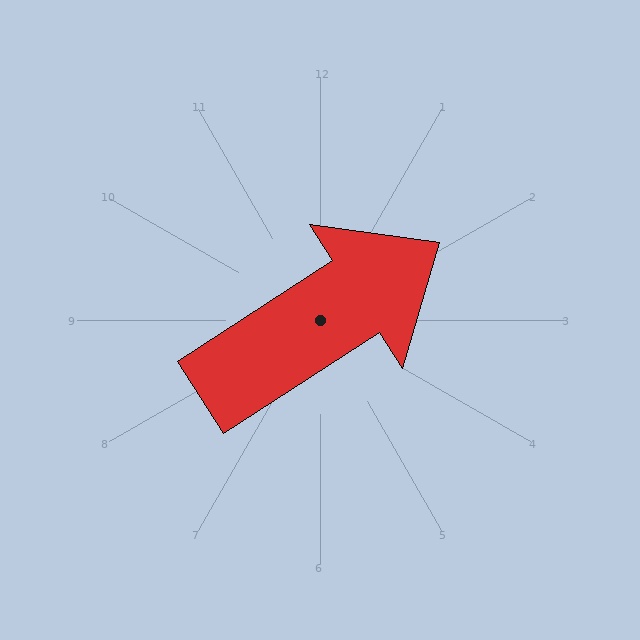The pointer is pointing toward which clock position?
Roughly 2 o'clock.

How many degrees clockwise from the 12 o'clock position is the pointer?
Approximately 57 degrees.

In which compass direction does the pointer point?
Northeast.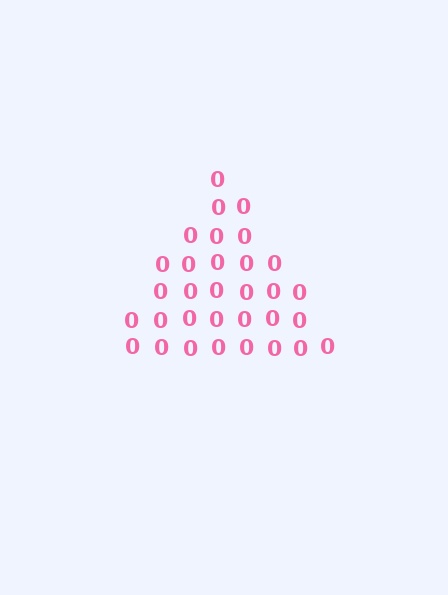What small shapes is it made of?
It is made of small digit 0's.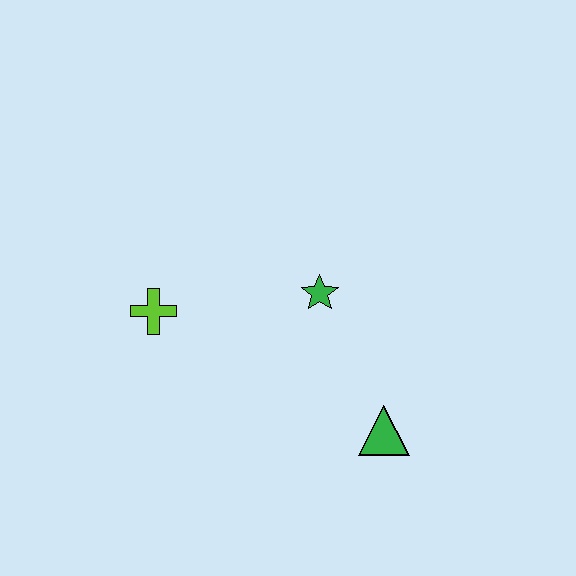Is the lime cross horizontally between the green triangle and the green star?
No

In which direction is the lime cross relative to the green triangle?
The lime cross is to the left of the green triangle.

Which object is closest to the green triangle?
The green star is closest to the green triangle.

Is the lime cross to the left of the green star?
Yes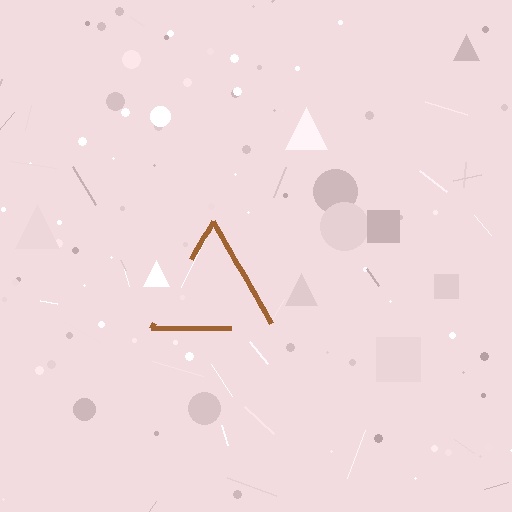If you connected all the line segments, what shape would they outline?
They would outline a triangle.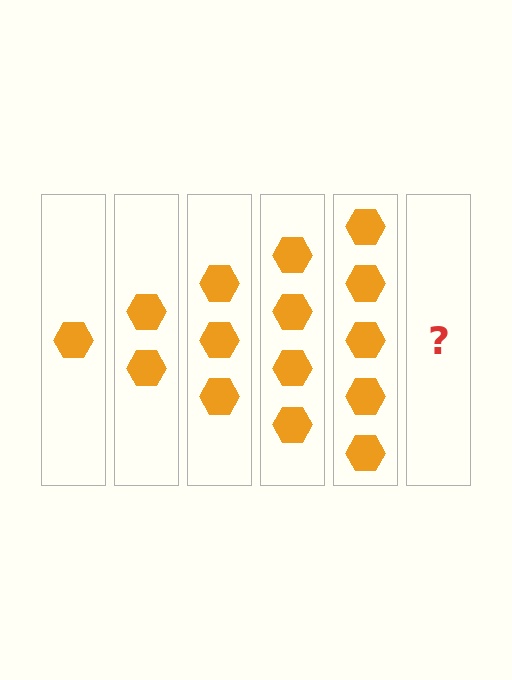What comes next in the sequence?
The next element should be 6 hexagons.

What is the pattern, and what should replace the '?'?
The pattern is that each step adds one more hexagon. The '?' should be 6 hexagons.